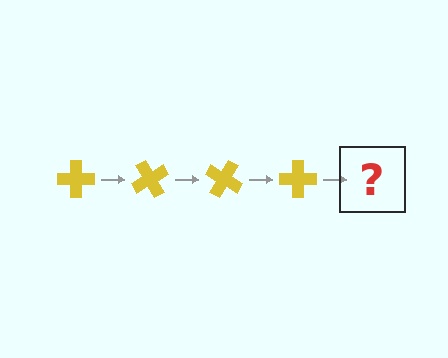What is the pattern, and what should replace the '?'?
The pattern is that the cross rotates 60 degrees each step. The '?' should be a yellow cross rotated 240 degrees.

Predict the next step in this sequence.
The next step is a yellow cross rotated 240 degrees.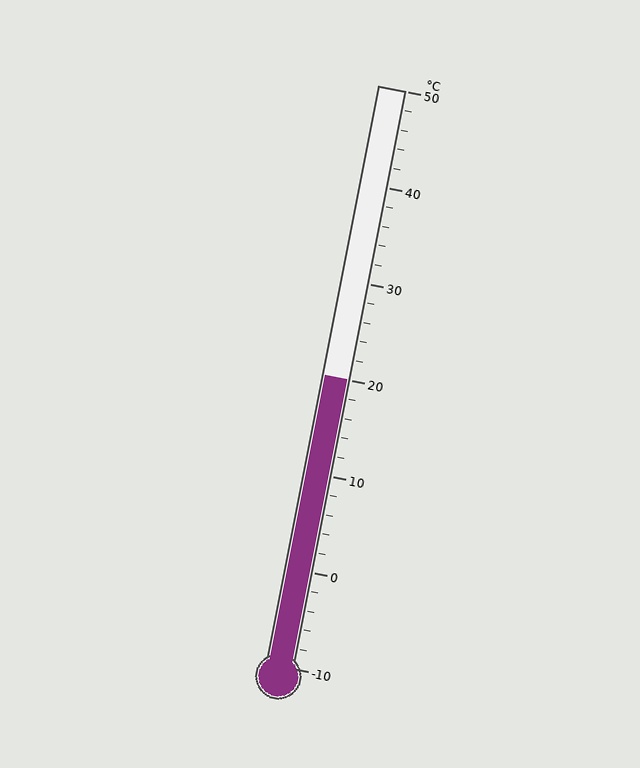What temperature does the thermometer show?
The thermometer shows approximately 20°C.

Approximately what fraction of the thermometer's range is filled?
The thermometer is filled to approximately 50% of its range.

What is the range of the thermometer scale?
The thermometer scale ranges from -10°C to 50°C.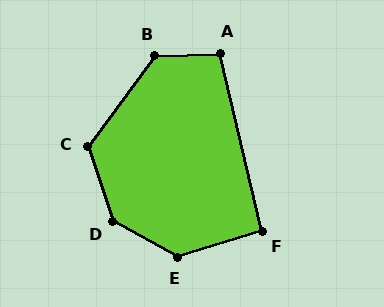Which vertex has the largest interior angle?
D, at approximately 137 degrees.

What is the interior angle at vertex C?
Approximately 125 degrees (obtuse).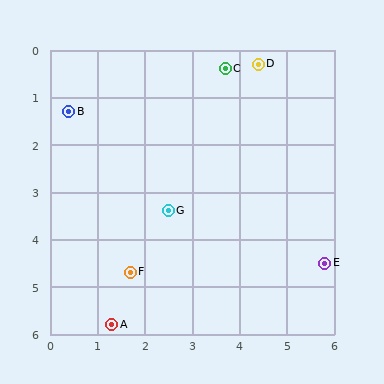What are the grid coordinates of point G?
Point G is at approximately (2.5, 3.4).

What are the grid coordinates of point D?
Point D is at approximately (4.4, 0.3).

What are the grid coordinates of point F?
Point F is at approximately (1.7, 4.7).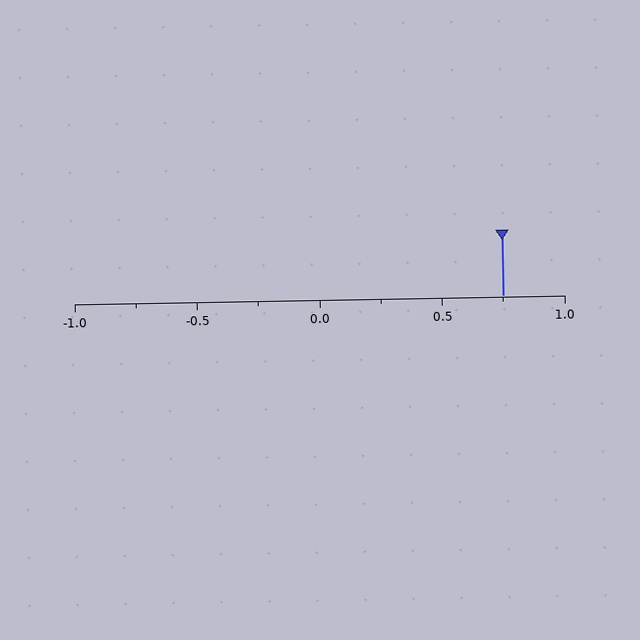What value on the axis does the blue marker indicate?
The marker indicates approximately 0.75.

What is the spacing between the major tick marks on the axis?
The major ticks are spaced 0.5 apart.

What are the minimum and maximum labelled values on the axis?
The axis runs from -1.0 to 1.0.